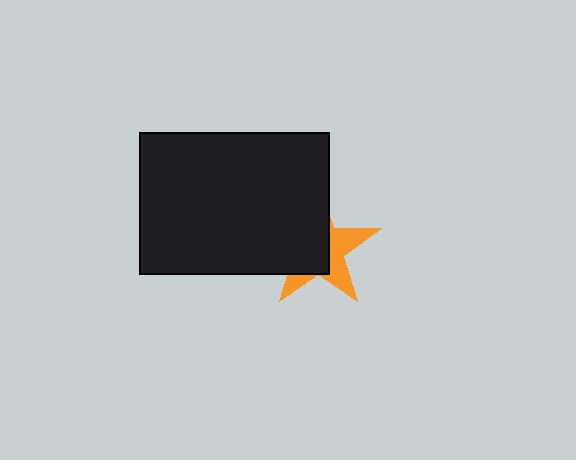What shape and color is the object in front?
The object in front is a black rectangle.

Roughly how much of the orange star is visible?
A small part of it is visible (roughly 41%).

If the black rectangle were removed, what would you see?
You would see the complete orange star.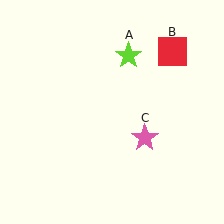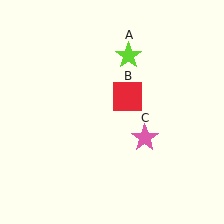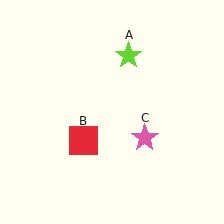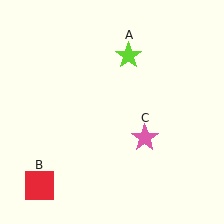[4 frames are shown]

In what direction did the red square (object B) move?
The red square (object B) moved down and to the left.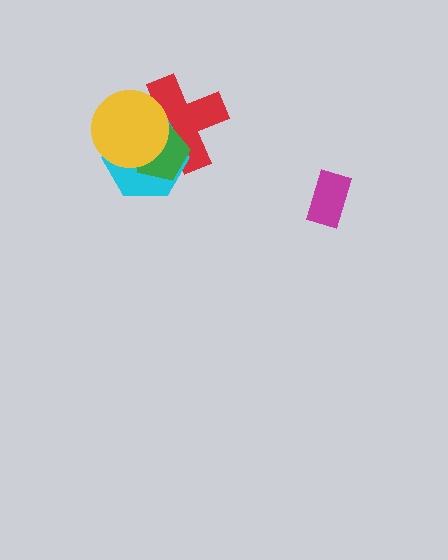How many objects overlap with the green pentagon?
3 objects overlap with the green pentagon.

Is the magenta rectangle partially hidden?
No, no other shape covers it.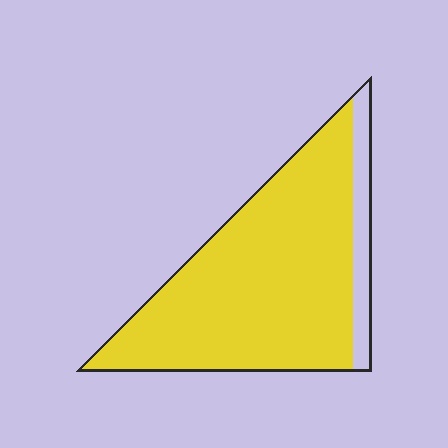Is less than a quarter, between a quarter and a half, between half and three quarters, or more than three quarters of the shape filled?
More than three quarters.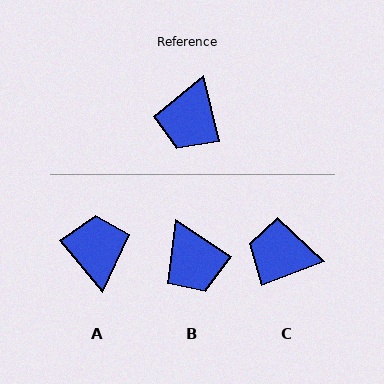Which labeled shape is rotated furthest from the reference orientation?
A, about 154 degrees away.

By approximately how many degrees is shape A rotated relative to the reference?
Approximately 154 degrees clockwise.